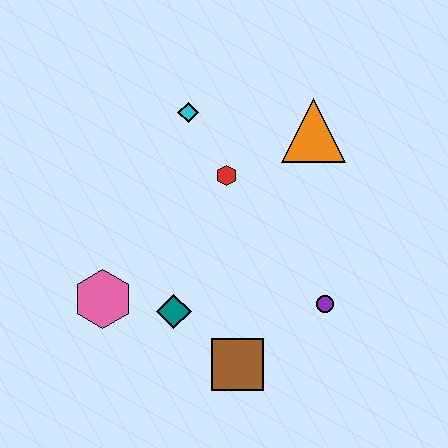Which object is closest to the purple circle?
The brown square is closest to the purple circle.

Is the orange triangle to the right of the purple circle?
No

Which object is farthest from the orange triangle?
The pink hexagon is farthest from the orange triangle.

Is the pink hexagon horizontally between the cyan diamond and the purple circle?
No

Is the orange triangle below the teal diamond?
No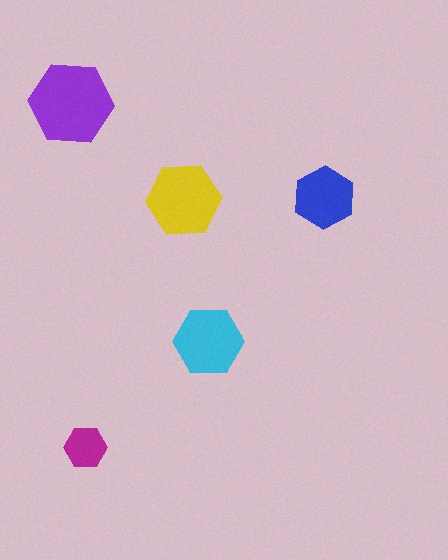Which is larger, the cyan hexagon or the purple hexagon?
The purple one.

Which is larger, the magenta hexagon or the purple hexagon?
The purple one.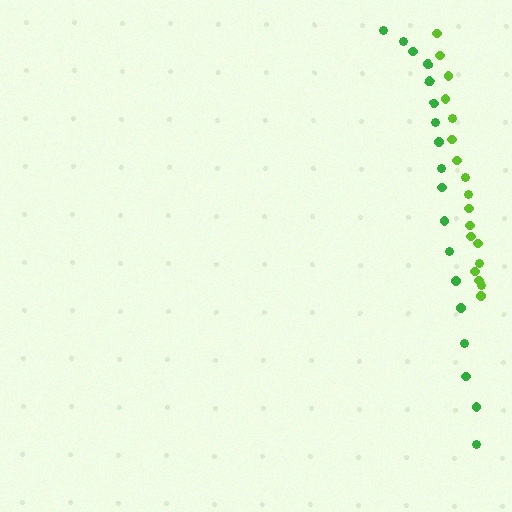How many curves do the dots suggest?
There are 2 distinct paths.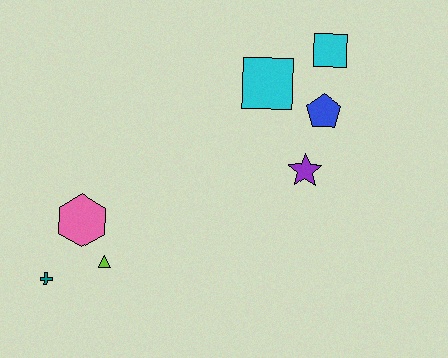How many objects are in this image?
There are 7 objects.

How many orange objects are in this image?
There are no orange objects.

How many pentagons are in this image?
There is 1 pentagon.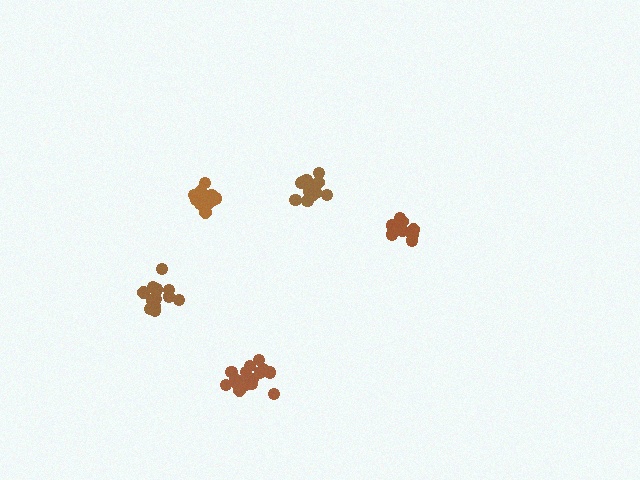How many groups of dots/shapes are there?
There are 5 groups.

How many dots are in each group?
Group 1: 15 dots, Group 2: 11 dots, Group 3: 17 dots, Group 4: 14 dots, Group 5: 12 dots (69 total).